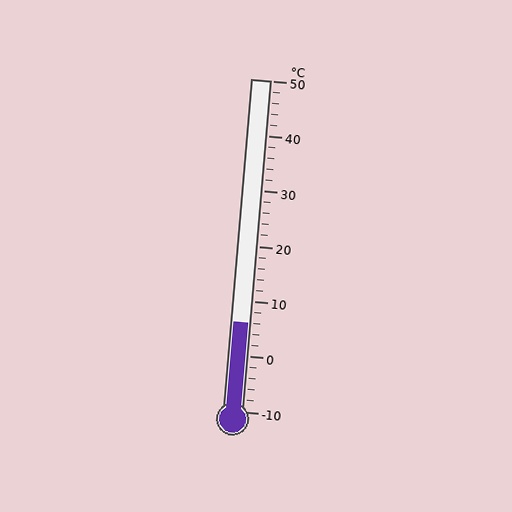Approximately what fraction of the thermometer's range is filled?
The thermometer is filled to approximately 25% of its range.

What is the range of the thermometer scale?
The thermometer scale ranges from -10°C to 50°C.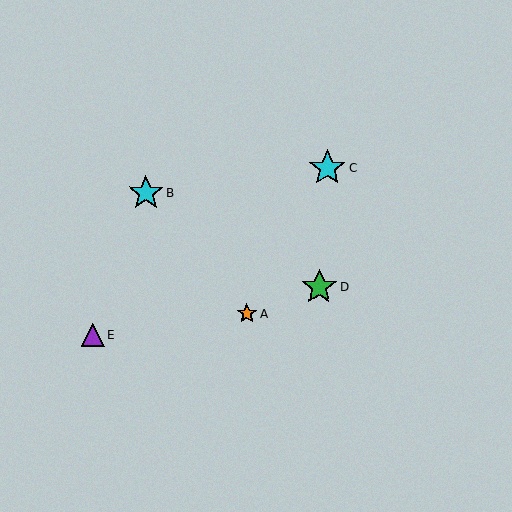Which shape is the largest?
The cyan star (labeled C) is the largest.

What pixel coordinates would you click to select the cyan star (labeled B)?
Click at (146, 193) to select the cyan star B.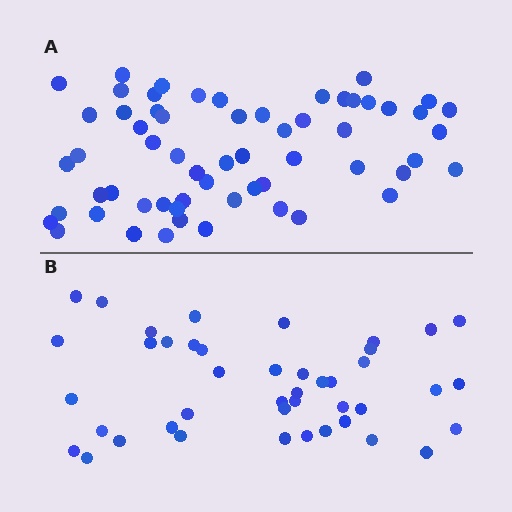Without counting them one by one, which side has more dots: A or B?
Region A (the top region) has more dots.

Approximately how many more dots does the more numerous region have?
Region A has approximately 15 more dots than region B.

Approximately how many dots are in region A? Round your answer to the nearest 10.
About 60 dots.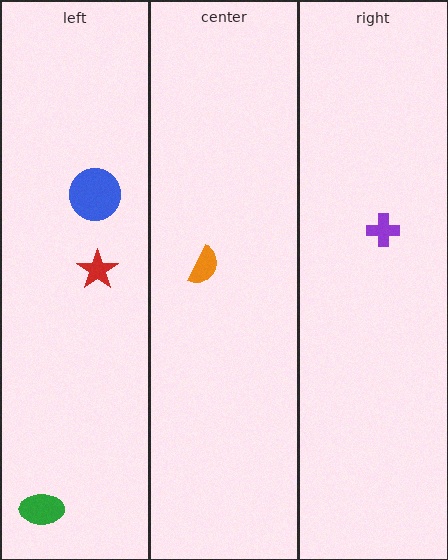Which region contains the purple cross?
The right region.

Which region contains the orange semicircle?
The center region.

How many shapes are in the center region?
1.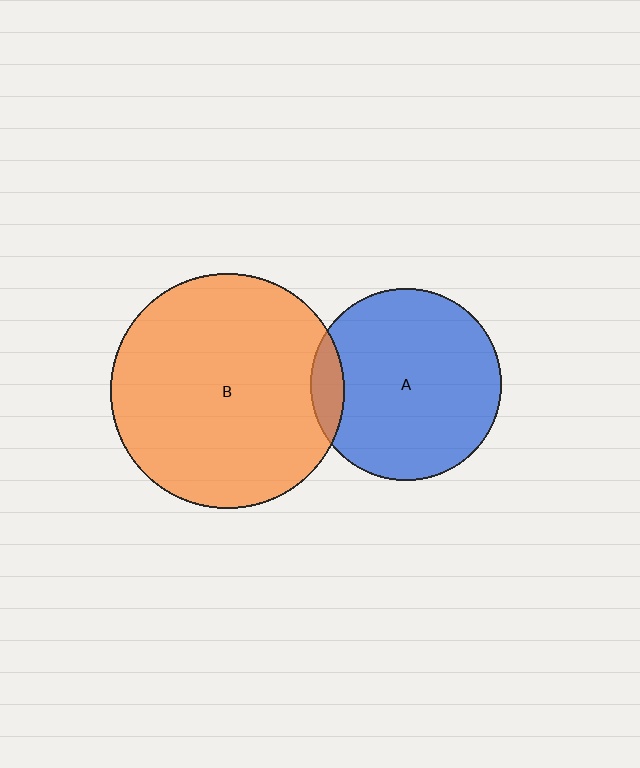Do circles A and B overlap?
Yes.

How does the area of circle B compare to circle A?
Approximately 1.5 times.